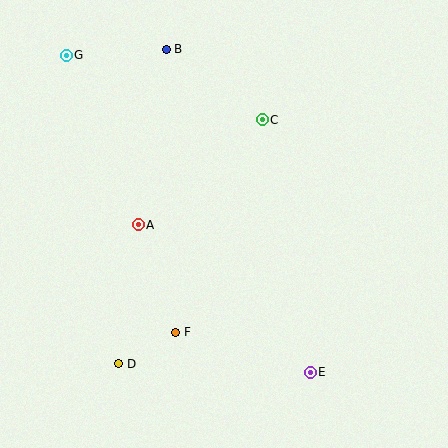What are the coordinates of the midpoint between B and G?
The midpoint between B and G is at (116, 52).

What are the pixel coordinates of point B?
Point B is at (166, 49).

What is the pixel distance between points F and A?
The distance between F and A is 114 pixels.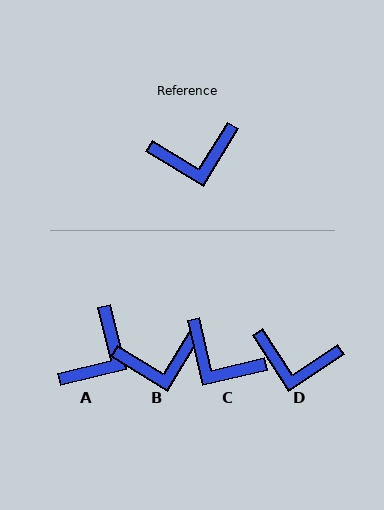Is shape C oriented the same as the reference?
No, it is off by about 46 degrees.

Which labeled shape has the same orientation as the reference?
B.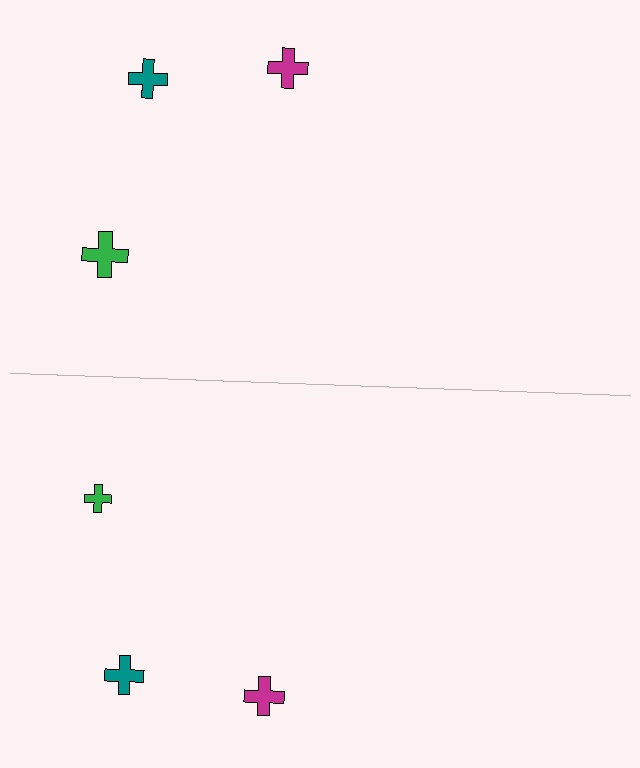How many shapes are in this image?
There are 6 shapes in this image.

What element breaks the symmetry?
The green cross on the bottom side has a different size than its mirror counterpart.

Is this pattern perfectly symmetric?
No, the pattern is not perfectly symmetric. The green cross on the bottom side has a different size than its mirror counterpart.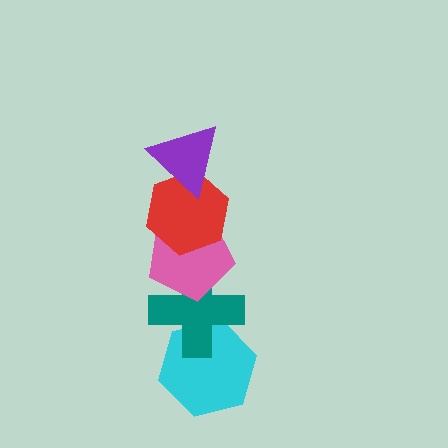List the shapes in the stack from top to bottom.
From top to bottom: the purple triangle, the red hexagon, the pink pentagon, the teal cross, the cyan hexagon.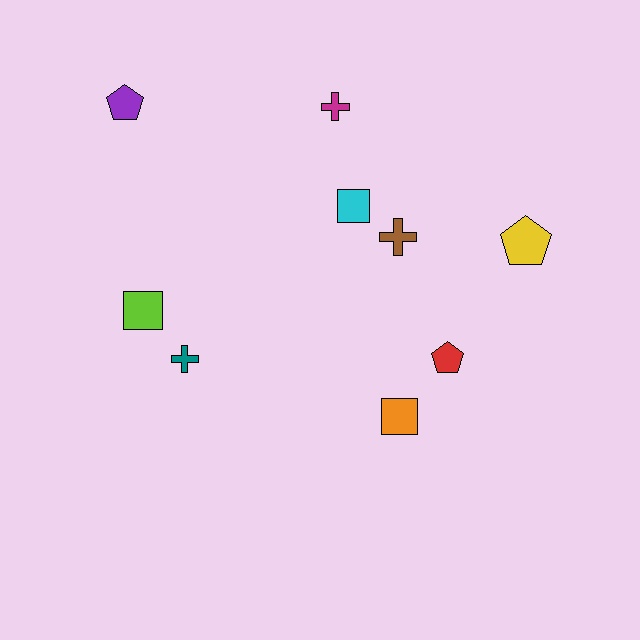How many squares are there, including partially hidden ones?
There are 3 squares.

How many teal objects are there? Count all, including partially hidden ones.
There is 1 teal object.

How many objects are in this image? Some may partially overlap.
There are 9 objects.